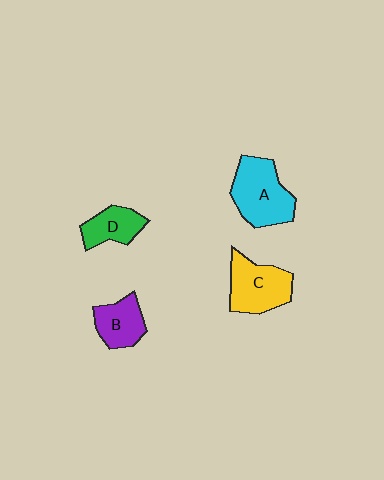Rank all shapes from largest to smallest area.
From largest to smallest: A (cyan), C (yellow), B (purple), D (green).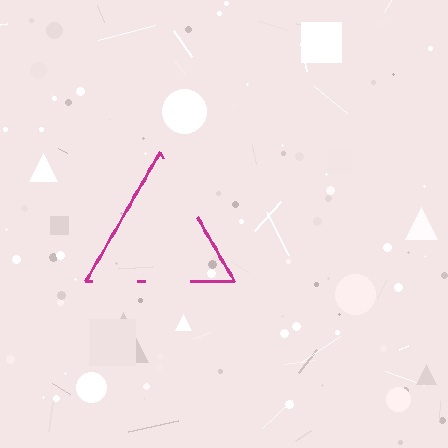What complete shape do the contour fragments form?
The contour fragments form a triangle.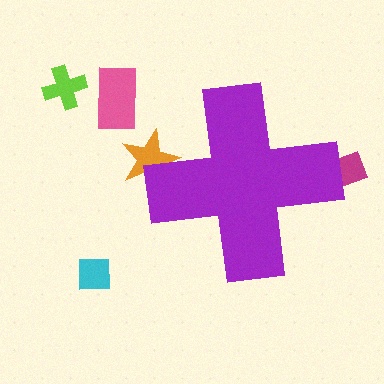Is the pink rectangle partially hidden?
No, the pink rectangle is fully visible.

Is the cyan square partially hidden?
No, the cyan square is fully visible.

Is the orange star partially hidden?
Yes, the orange star is partially hidden behind the purple cross.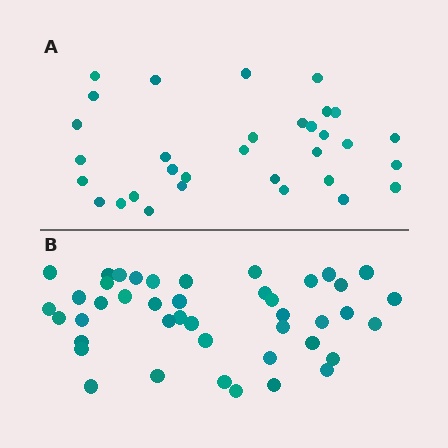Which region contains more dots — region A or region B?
Region B (the bottom region) has more dots.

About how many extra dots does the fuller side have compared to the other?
Region B has roughly 12 or so more dots than region A.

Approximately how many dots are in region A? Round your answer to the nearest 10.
About 30 dots. (The exact count is 32, which rounds to 30.)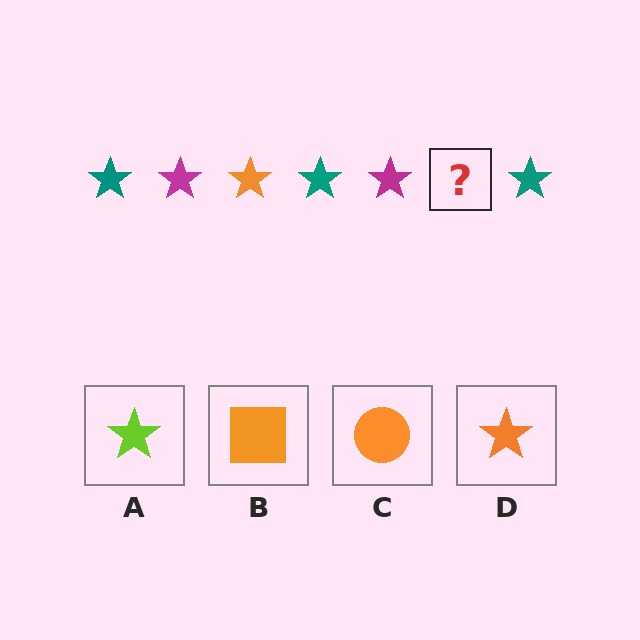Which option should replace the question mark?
Option D.